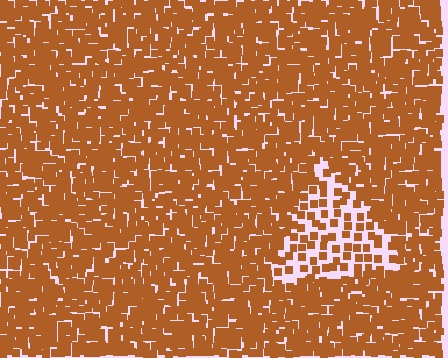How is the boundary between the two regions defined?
The boundary is defined by a change in element density (approximately 2.4x ratio). All elements are the same color, size, and shape.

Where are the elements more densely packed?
The elements are more densely packed outside the triangle boundary.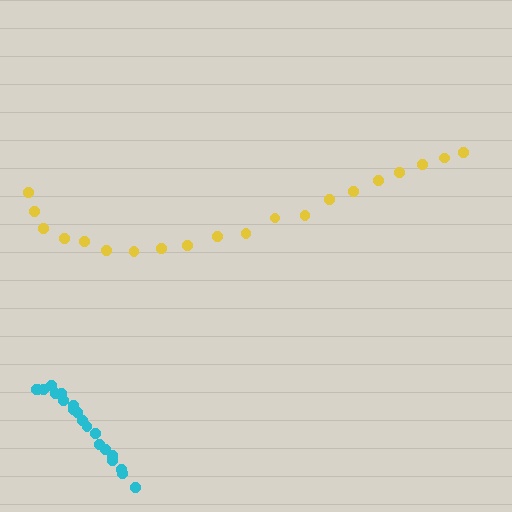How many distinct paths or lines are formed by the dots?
There are 2 distinct paths.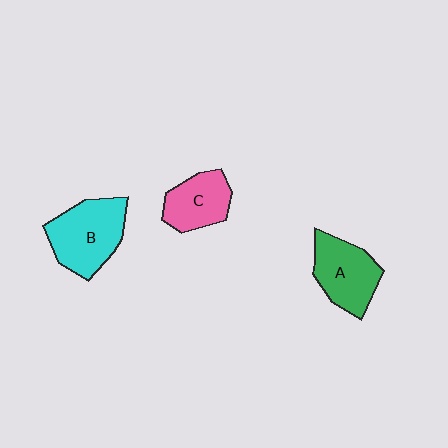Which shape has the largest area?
Shape B (cyan).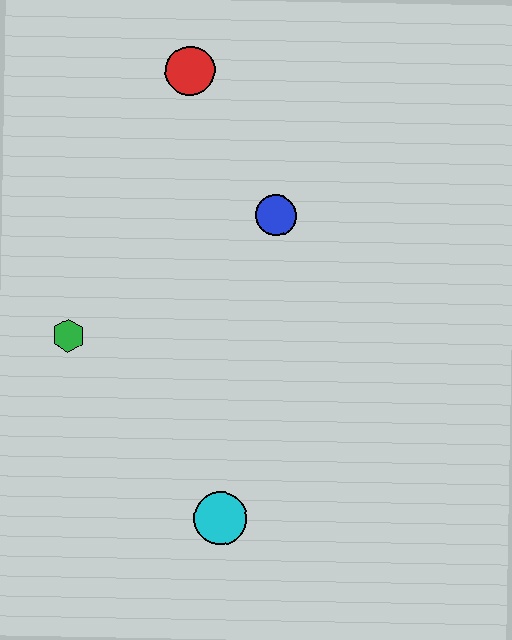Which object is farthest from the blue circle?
The cyan circle is farthest from the blue circle.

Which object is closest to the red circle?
The blue circle is closest to the red circle.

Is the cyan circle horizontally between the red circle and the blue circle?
Yes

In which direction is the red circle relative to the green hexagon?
The red circle is above the green hexagon.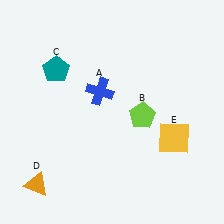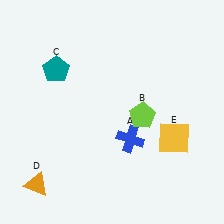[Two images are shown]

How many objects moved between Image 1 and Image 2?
1 object moved between the two images.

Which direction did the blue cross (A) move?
The blue cross (A) moved down.